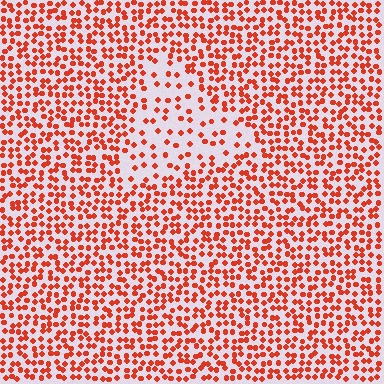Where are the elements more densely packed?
The elements are more densely packed outside the triangle boundary.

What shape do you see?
I see a triangle.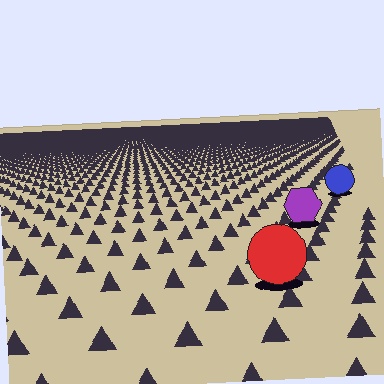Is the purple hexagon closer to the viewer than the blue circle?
Yes. The purple hexagon is closer — you can tell from the texture gradient: the ground texture is coarser near it.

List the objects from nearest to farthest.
From nearest to farthest: the red circle, the purple hexagon, the blue circle.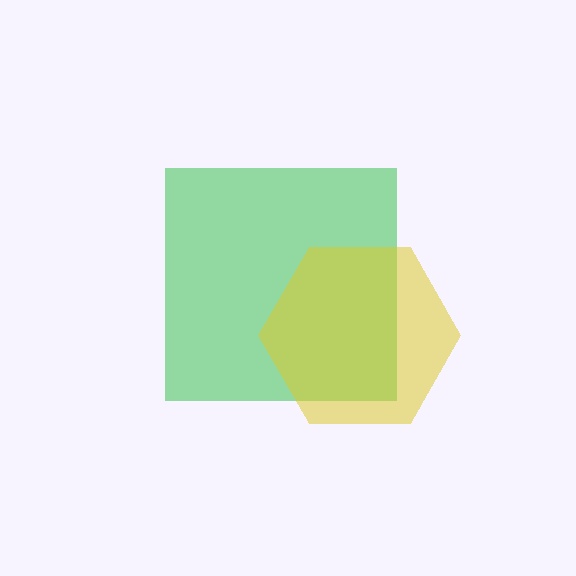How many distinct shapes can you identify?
There are 2 distinct shapes: a green square, a yellow hexagon.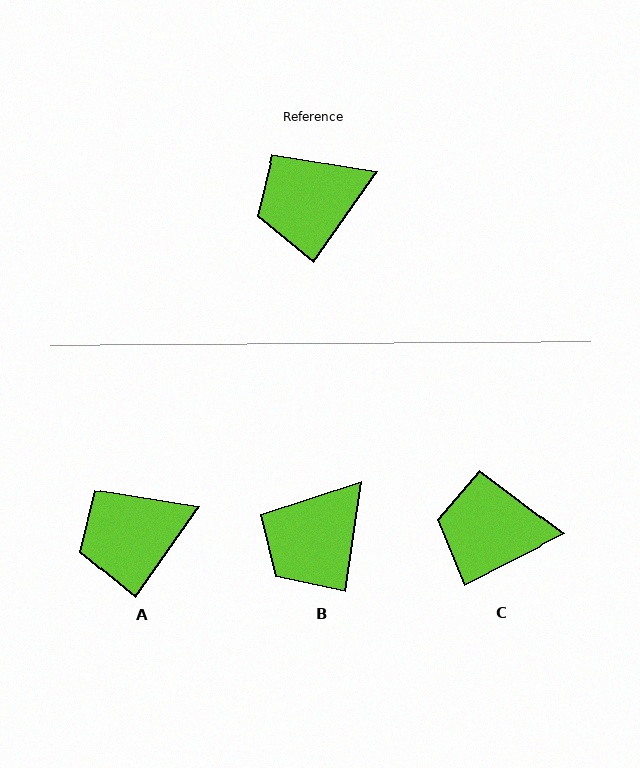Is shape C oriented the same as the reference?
No, it is off by about 28 degrees.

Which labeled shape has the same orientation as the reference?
A.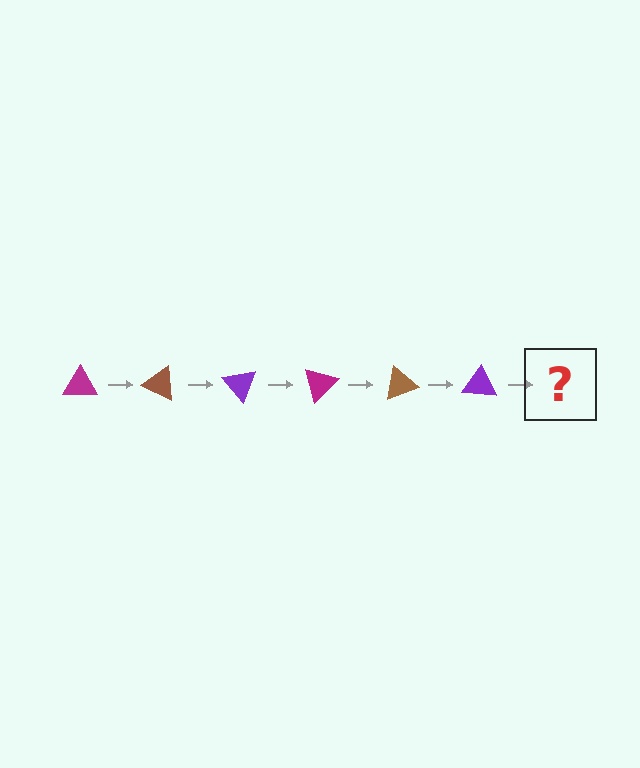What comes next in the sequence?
The next element should be a magenta triangle, rotated 150 degrees from the start.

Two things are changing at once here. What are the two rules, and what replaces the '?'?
The two rules are that it rotates 25 degrees each step and the color cycles through magenta, brown, and purple. The '?' should be a magenta triangle, rotated 150 degrees from the start.